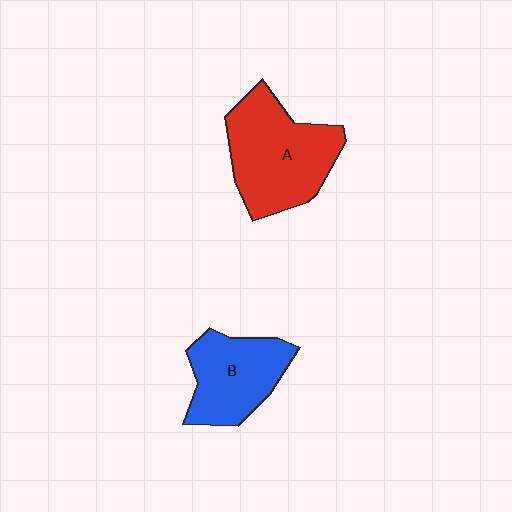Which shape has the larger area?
Shape A (red).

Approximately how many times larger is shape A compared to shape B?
Approximately 1.3 times.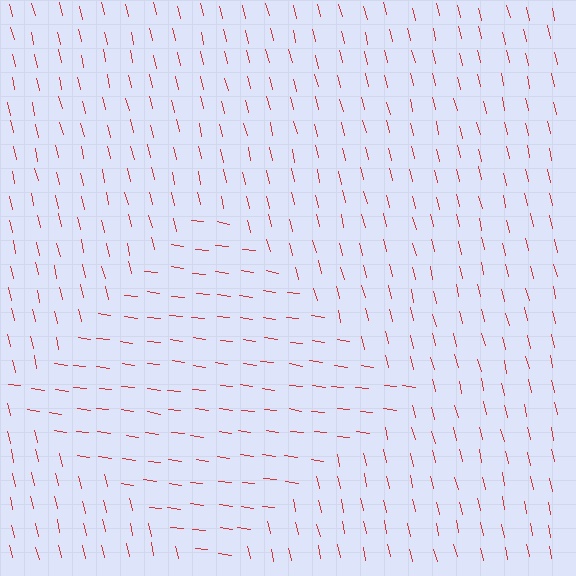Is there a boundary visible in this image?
Yes, there is a texture boundary formed by a change in line orientation.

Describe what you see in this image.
The image is filled with small red line segments. A diamond region in the image has lines oriented differently from the surrounding lines, creating a visible texture boundary.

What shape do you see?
I see a diamond.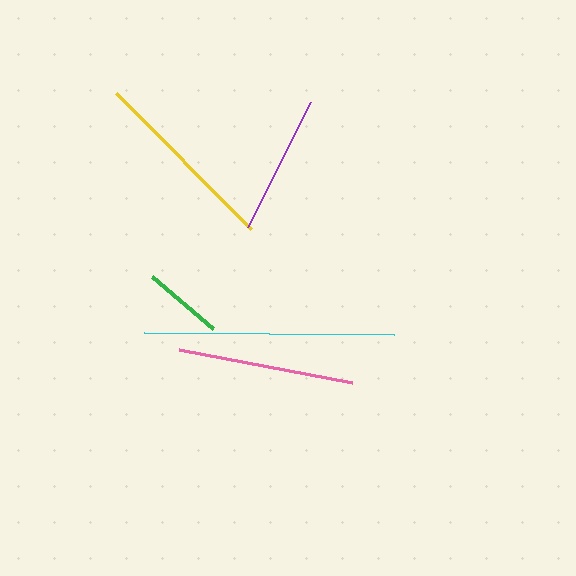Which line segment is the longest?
The cyan line is the longest at approximately 249 pixels.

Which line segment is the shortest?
The green line is the shortest at approximately 80 pixels.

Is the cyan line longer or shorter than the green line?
The cyan line is longer than the green line.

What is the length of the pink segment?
The pink segment is approximately 176 pixels long.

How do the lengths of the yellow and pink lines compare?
The yellow and pink lines are approximately the same length.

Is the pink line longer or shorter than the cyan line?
The cyan line is longer than the pink line.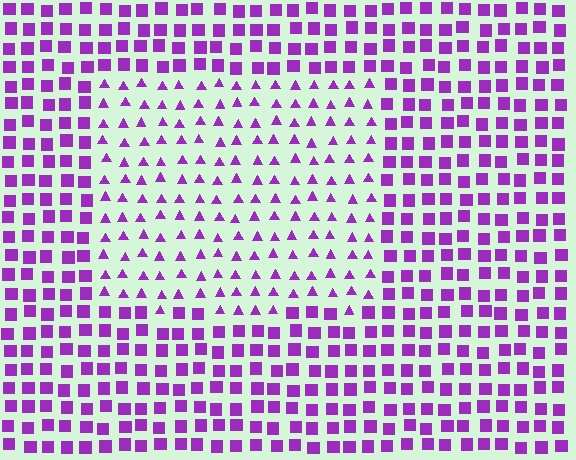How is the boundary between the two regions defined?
The boundary is defined by a change in element shape: triangles inside vs. squares outside. All elements share the same color and spacing.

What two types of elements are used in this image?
The image uses triangles inside the rectangle region and squares outside it.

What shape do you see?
I see a rectangle.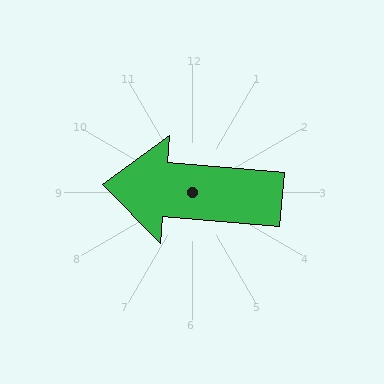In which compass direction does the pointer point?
West.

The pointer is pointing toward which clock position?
Roughly 9 o'clock.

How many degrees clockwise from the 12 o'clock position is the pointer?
Approximately 275 degrees.